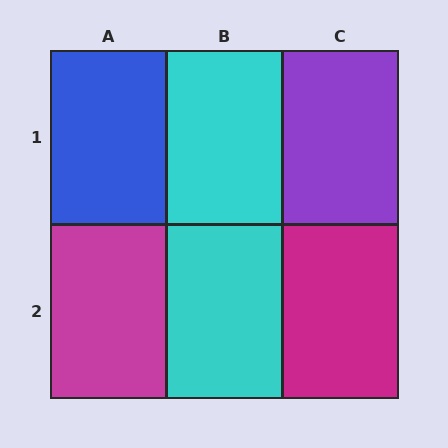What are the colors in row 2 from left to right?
Magenta, cyan, magenta.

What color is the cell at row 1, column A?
Blue.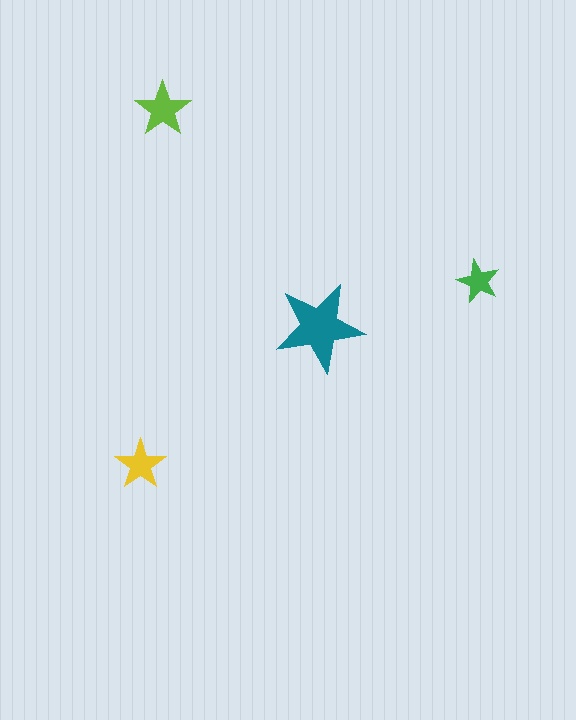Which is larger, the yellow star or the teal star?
The teal one.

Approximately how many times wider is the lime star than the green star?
About 1.5 times wider.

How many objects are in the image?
There are 4 objects in the image.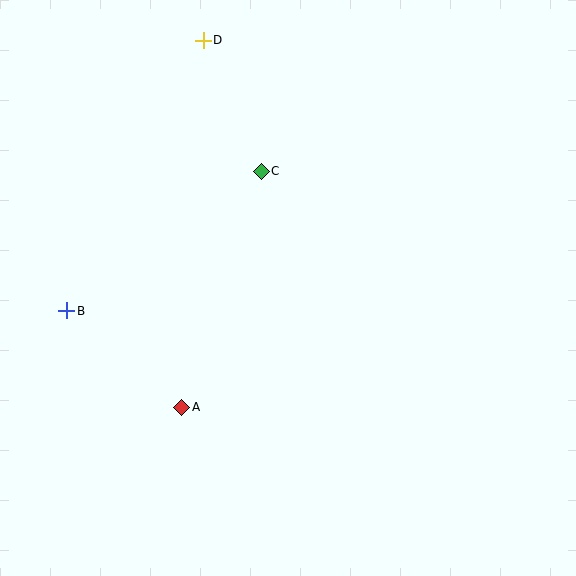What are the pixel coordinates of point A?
Point A is at (182, 407).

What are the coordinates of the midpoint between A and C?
The midpoint between A and C is at (221, 289).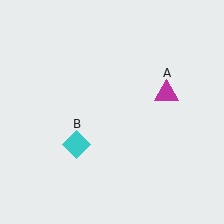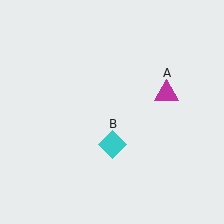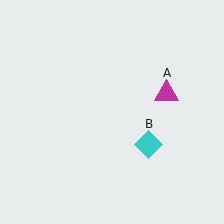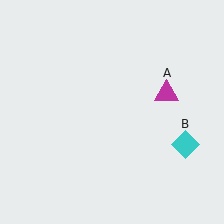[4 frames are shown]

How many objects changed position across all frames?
1 object changed position: cyan diamond (object B).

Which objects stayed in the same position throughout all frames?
Magenta triangle (object A) remained stationary.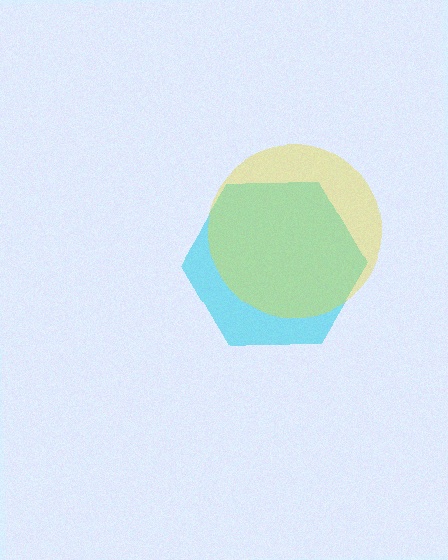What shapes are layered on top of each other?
The layered shapes are: a cyan hexagon, a yellow circle.